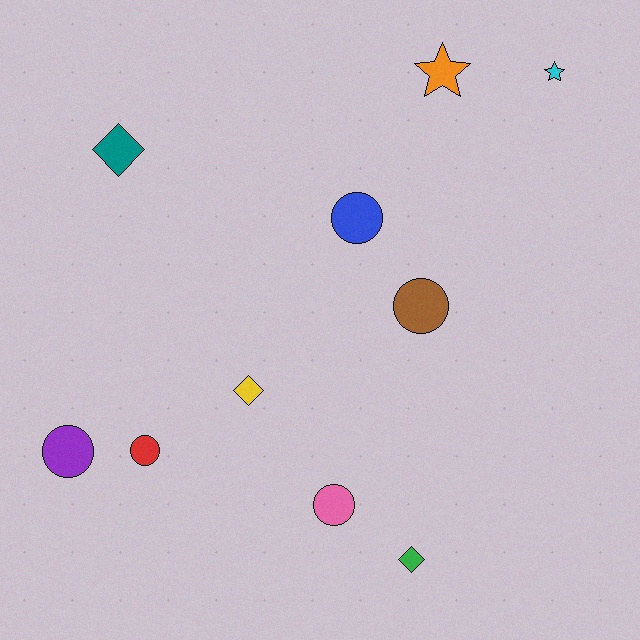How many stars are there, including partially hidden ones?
There are 2 stars.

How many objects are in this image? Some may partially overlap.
There are 10 objects.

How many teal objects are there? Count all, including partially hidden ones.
There is 1 teal object.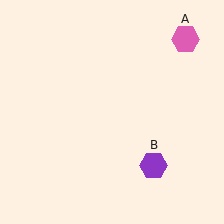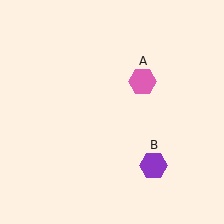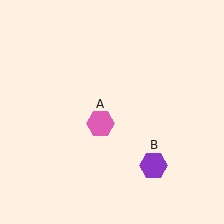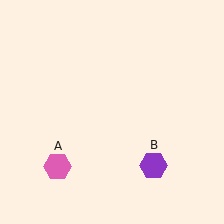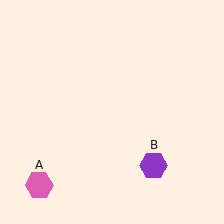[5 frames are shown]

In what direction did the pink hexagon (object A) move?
The pink hexagon (object A) moved down and to the left.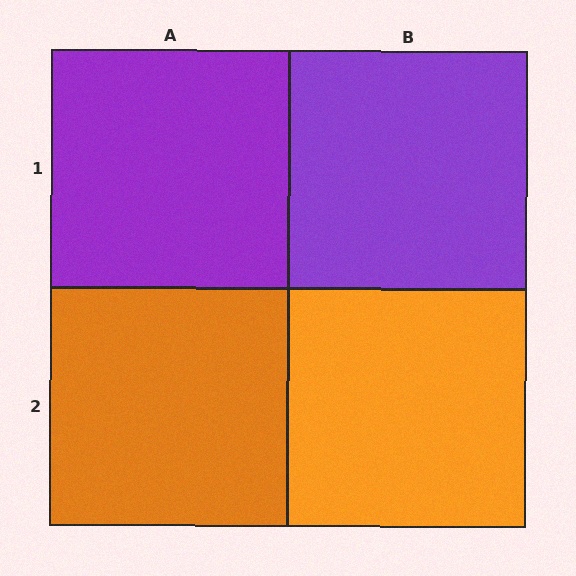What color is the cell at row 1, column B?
Purple.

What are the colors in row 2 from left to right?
Orange, orange.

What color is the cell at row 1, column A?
Purple.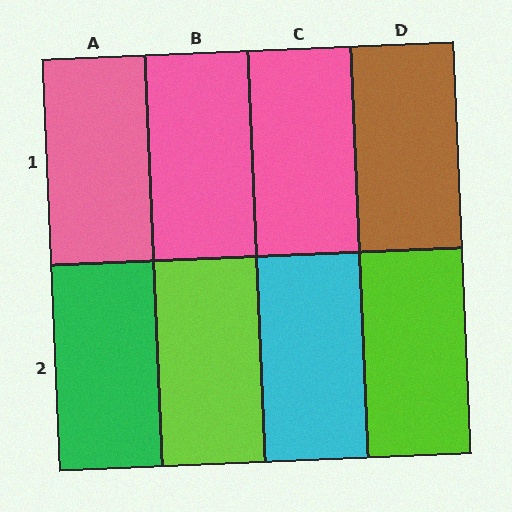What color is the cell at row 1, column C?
Pink.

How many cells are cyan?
1 cell is cyan.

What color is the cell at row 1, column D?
Brown.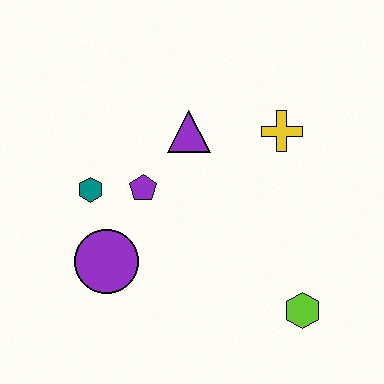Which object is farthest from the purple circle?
The yellow cross is farthest from the purple circle.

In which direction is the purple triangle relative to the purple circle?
The purple triangle is above the purple circle.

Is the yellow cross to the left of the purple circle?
No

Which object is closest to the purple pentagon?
The teal hexagon is closest to the purple pentagon.